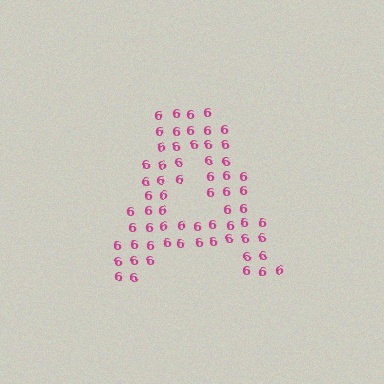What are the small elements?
The small elements are digit 6's.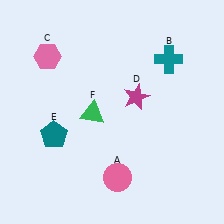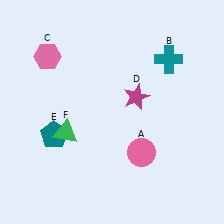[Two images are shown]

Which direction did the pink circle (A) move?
The pink circle (A) moved up.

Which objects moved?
The objects that moved are: the pink circle (A), the green triangle (F).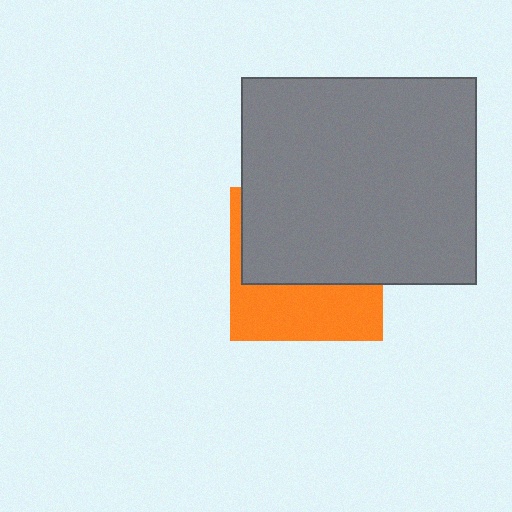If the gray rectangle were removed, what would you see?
You would see the complete orange square.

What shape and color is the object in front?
The object in front is a gray rectangle.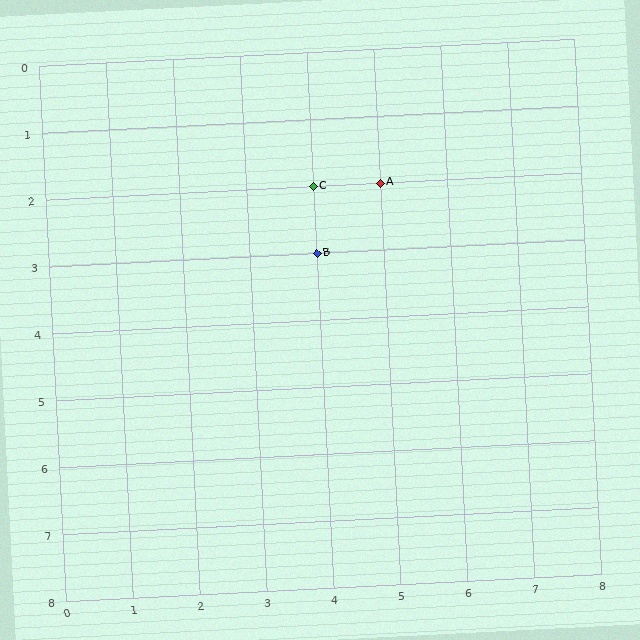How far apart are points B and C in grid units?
Points B and C are 1 row apart.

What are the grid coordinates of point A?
Point A is at grid coordinates (5, 2).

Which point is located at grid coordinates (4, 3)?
Point B is at (4, 3).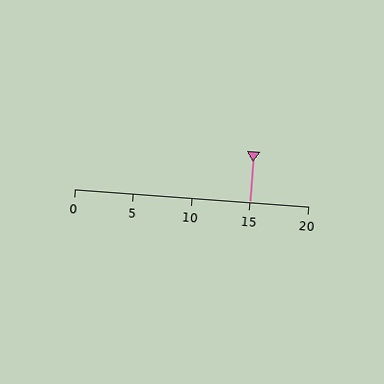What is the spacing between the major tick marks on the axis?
The major ticks are spaced 5 apart.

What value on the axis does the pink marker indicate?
The marker indicates approximately 15.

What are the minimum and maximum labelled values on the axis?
The axis runs from 0 to 20.